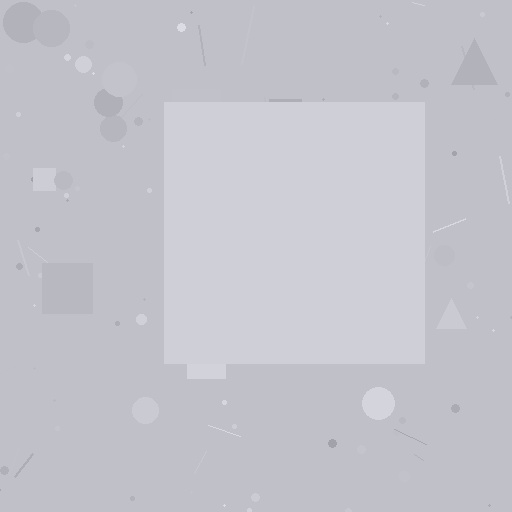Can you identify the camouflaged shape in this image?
The camouflaged shape is a square.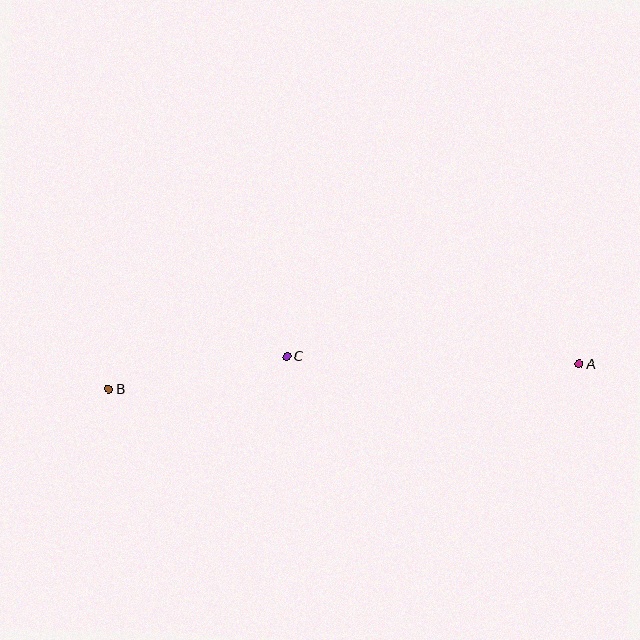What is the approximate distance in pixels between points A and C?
The distance between A and C is approximately 293 pixels.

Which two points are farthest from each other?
Points A and B are farthest from each other.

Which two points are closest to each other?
Points B and C are closest to each other.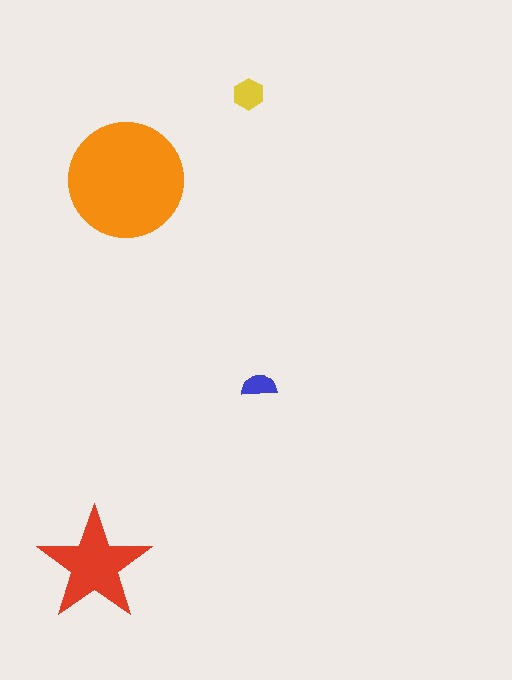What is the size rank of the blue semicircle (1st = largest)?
4th.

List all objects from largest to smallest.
The orange circle, the red star, the yellow hexagon, the blue semicircle.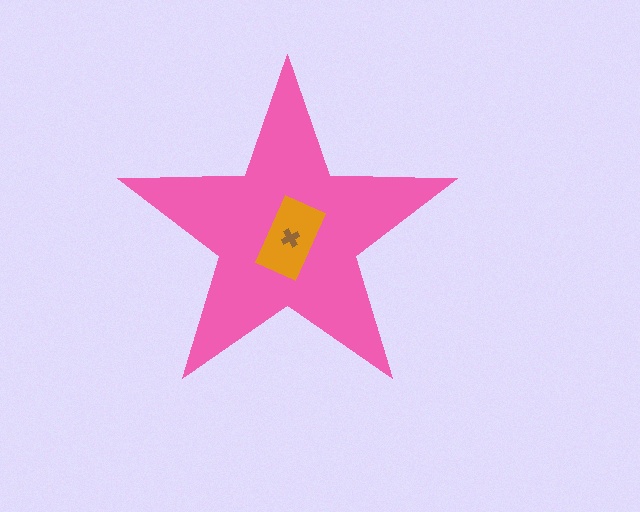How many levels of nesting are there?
3.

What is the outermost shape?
The pink star.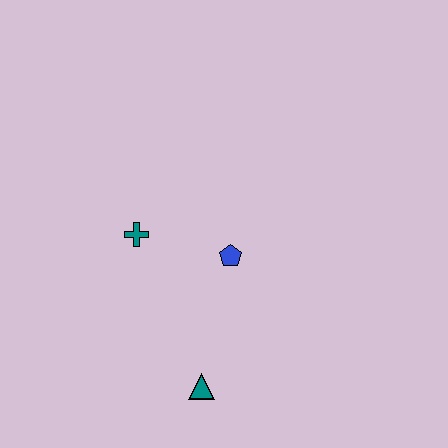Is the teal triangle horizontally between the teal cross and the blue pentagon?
Yes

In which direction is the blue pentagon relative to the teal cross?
The blue pentagon is to the right of the teal cross.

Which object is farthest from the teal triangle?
The teal cross is farthest from the teal triangle.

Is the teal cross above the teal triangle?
Yes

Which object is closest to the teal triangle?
The blue pentagon is closest to the teal triangle.